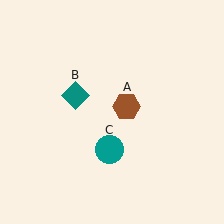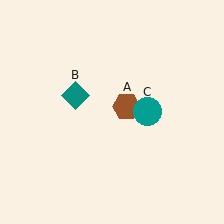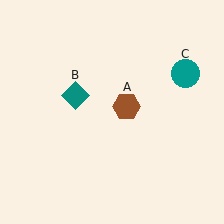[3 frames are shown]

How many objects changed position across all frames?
1 object changed position: teal circle (object C).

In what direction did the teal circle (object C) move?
The teal circle (object C) moved up and to the right.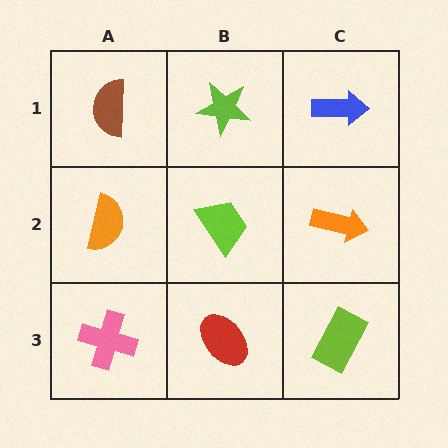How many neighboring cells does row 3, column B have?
3.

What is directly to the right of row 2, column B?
An orange arrow.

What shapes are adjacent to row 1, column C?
An orange arrow (row 2, column C), a lime star (row 1, column B).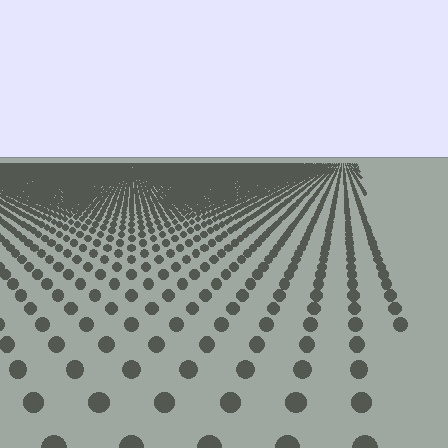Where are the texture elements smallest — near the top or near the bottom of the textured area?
Near the top.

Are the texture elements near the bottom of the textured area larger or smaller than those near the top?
Larger. Near the bottom, elements are closer to the viewer and appear at a bigger on-screen size.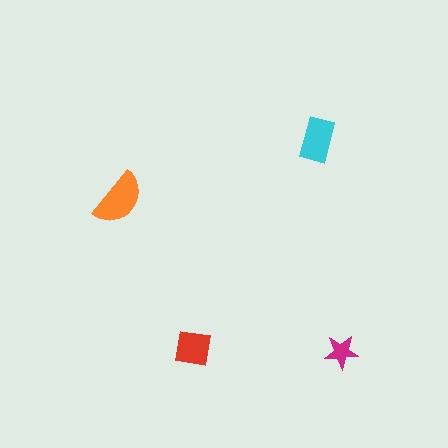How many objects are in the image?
There are 4 objects in the image.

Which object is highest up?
The cyan rectangle is topmost.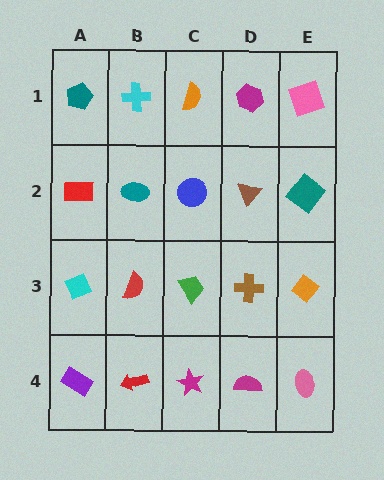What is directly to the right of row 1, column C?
A magenta hexagon.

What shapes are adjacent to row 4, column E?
An orange diamond (row 3, column E), a magenta semicircle (row 4, column D).